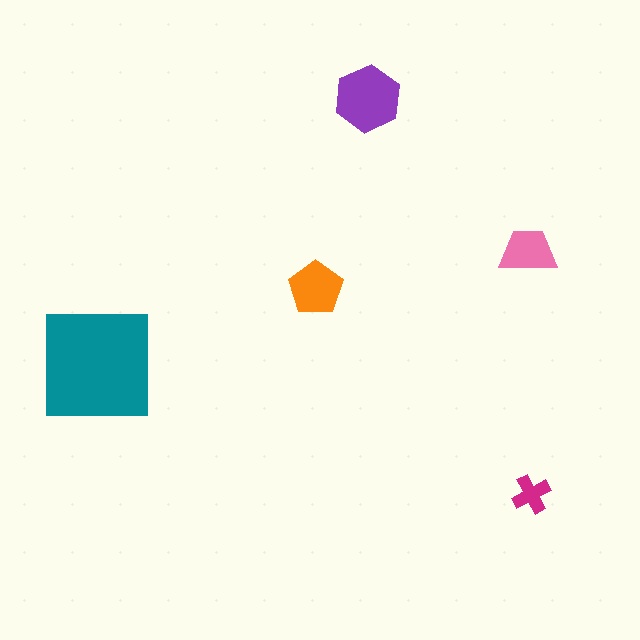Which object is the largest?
The teal square.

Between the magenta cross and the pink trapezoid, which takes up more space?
The pink trapezoid.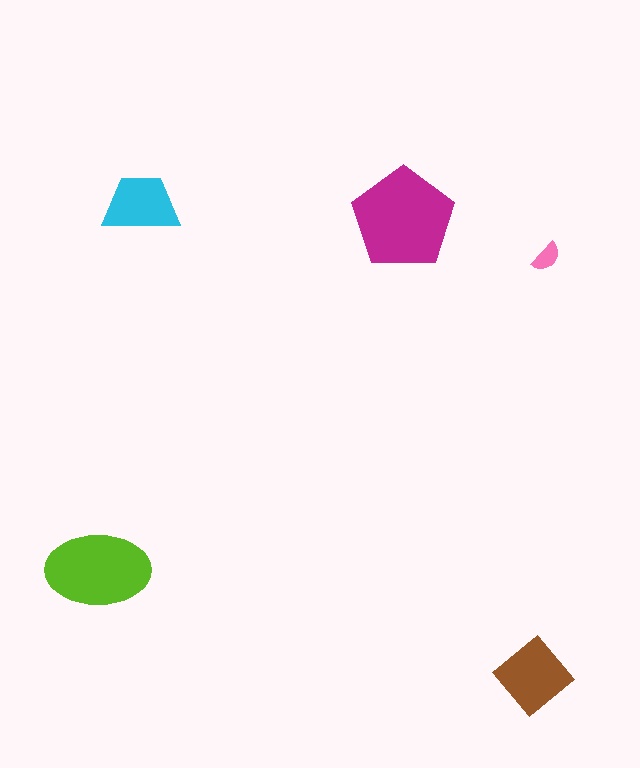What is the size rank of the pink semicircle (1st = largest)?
5th.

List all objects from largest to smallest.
The magenta pentagon, the lime ellipse, the brown diamond, the cyan trapezoid, the pink semicircle.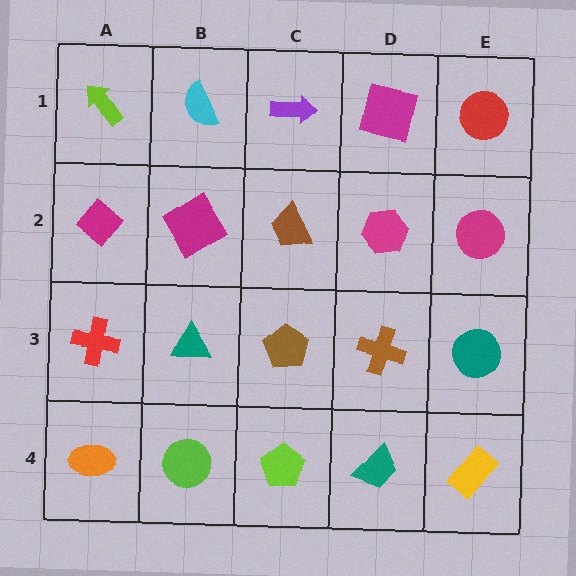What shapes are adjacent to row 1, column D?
A magenta hexagon (row 2, column D), a purple arrow (row 1, column C), a red circle (row 1, column E).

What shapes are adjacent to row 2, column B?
A cyan semicircle (row 1, column B), a teal triangle (row 3, column B), a magenta diamond (row 2, column A), a brown trapezoid (row 2, column C).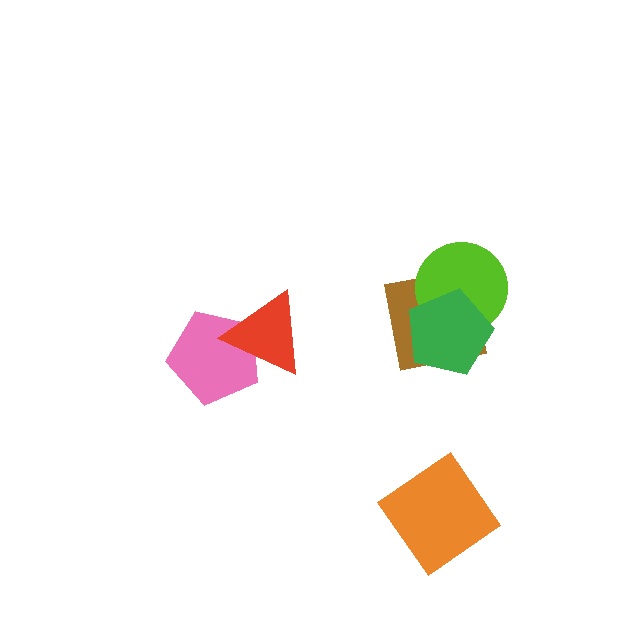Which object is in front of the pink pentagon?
The red triangle is in front of the pink pentagon.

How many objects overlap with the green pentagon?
2 objects overlap with the green pentagon.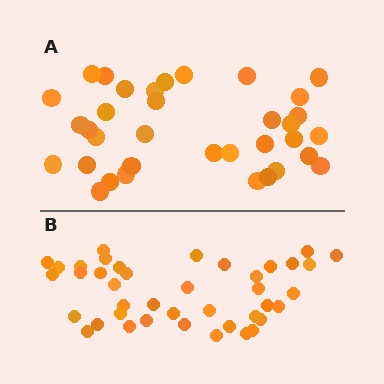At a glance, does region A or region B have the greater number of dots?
Region B (the bottom region) has more dots.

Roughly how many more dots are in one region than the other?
Region B has about 6 more dots than region A.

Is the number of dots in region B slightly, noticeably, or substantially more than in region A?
Region B has only slightly more — the two regions are fairly close. The ratio is roughly 1.2 to 1.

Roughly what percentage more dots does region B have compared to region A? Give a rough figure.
About 15% more.